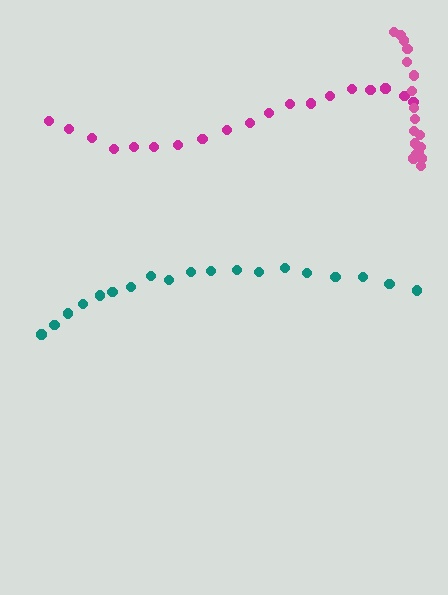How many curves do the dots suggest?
There are 3 distinct paths.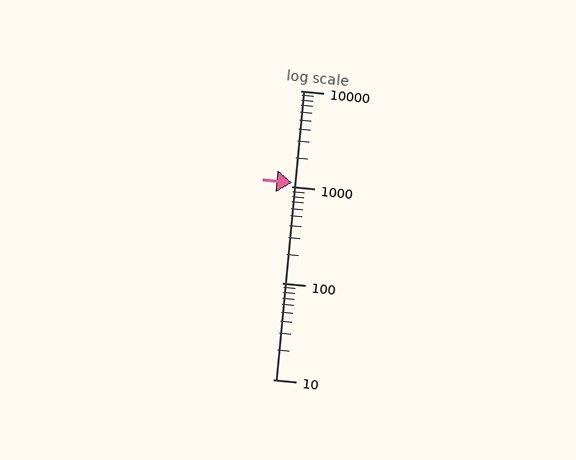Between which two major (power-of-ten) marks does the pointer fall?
The pointer is between 1000 and 10000.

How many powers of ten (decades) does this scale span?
The scale spans 3 decades, from 10 to 10000.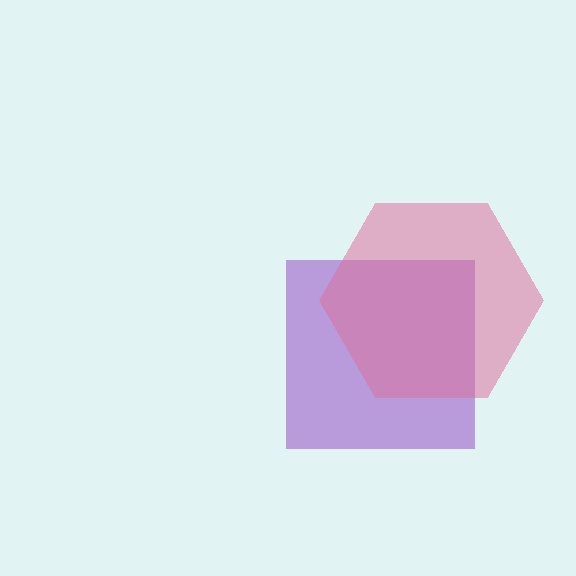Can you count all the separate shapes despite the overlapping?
Yes, there are 2 separate shapes.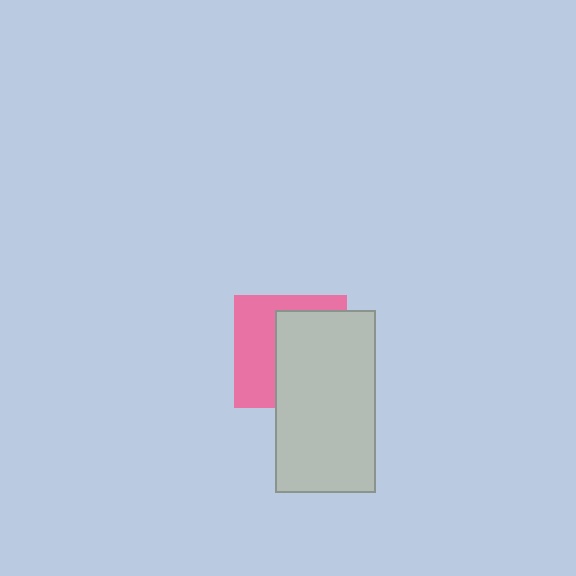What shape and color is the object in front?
The object in front is a light gray rectangle.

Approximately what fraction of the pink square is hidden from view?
Roughly 55% of the pink square is hidden behind the light gray rectangle.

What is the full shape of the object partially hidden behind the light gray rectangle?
The partially hidden object is a pink square.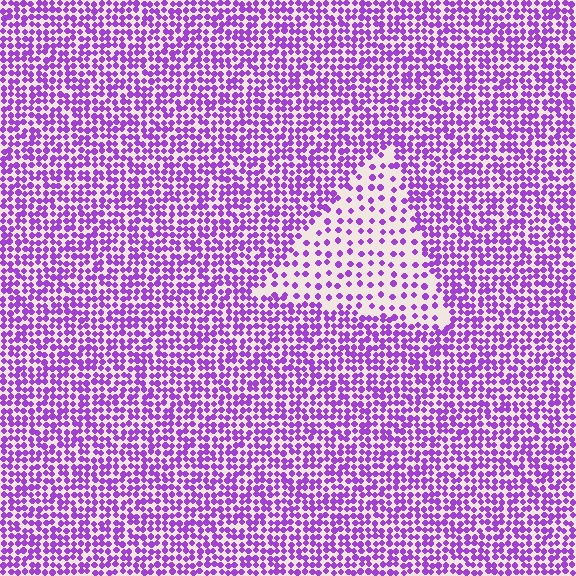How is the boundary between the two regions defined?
The boundary is defined by a change in element density (approximately 2.4x ratio). All elements are the same color, size, and shape.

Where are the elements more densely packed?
The elements are more densely packed outside the triangle boundary.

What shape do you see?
I see a triangle.